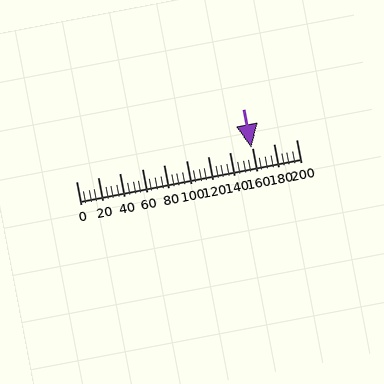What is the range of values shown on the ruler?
The ruler shows values from 0 to 200.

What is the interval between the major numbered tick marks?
The major tick marks are spaced 20 units apart.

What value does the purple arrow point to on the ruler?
The purple arrow points to approximately 160.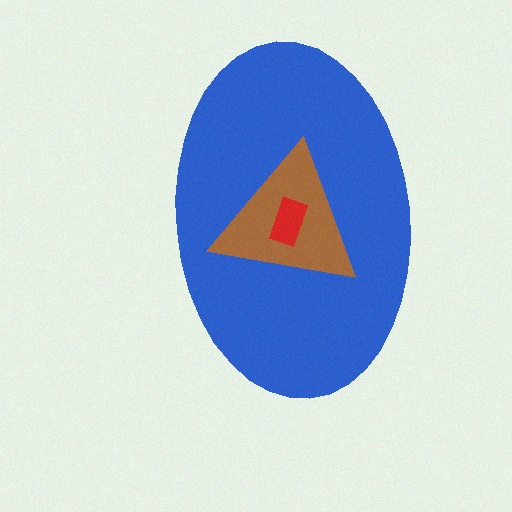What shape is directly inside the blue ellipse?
The brown triangle.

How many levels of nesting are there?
3.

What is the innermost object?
The red rectangle.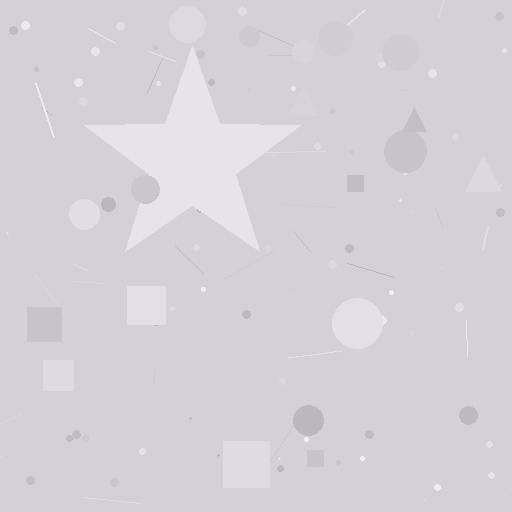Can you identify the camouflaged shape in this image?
The camouflaged shape is a star.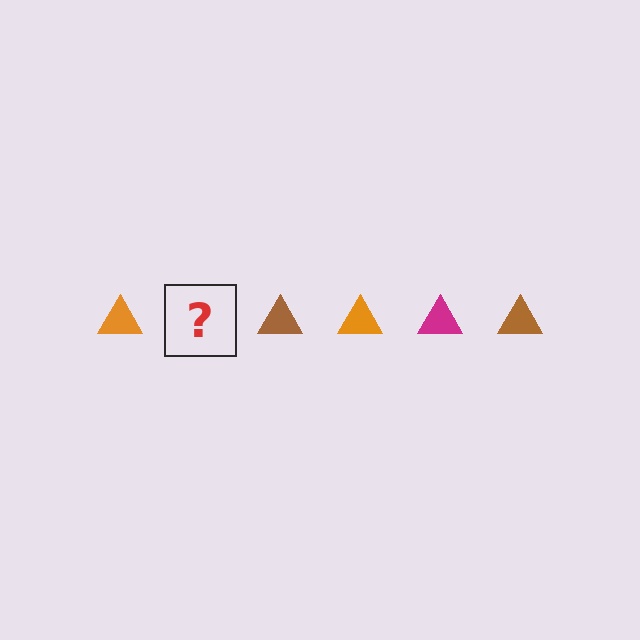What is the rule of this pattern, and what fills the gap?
The rule is that the pattern cycles through orange, magenta, brown triangles. The gap should be filled with a magenta triangle.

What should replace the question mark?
The question mark should be replaced with a magenta triangle.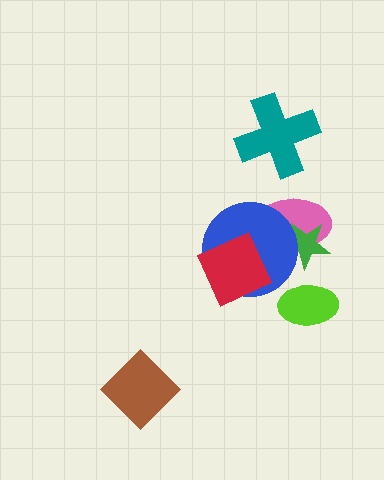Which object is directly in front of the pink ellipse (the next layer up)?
The green star is directly in front of the pink ellipse.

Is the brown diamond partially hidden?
No, no other shape covers it.